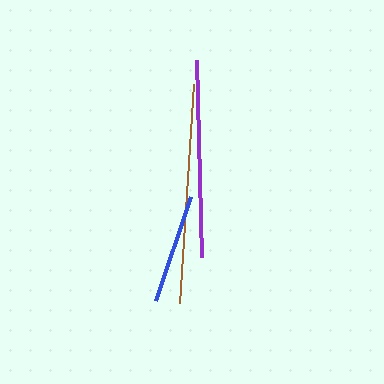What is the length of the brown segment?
The brown segment is approximately 220 pixels long.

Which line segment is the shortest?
The blue line is the shortest at approximately 110 pixels.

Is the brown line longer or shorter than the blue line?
The brown line is longer than the blue line.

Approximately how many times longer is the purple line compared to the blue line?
The purple line is approximately 1.8 times the length of the blue line.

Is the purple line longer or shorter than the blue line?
The purple line is longer than the blue line.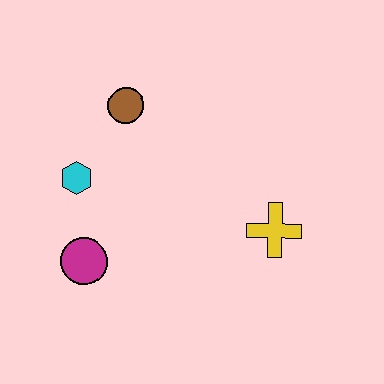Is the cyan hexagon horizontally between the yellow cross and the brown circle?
No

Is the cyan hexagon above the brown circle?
No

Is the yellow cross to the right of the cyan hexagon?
Yes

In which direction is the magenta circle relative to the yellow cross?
The magenta circle is to the left of the yellow cross.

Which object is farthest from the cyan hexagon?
The yellow cross is farthest from the cyan hexagon.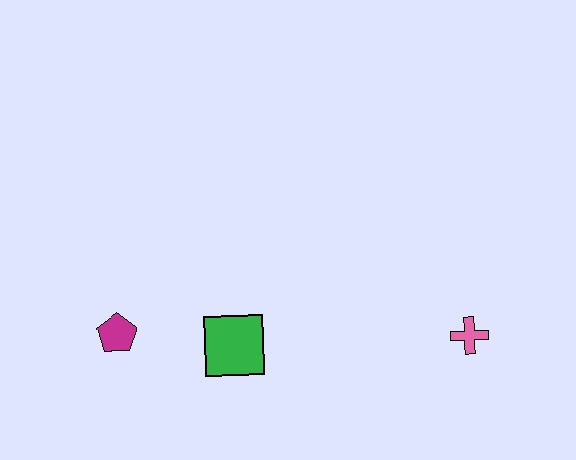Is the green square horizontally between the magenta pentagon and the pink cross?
Yes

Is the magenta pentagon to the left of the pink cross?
Yes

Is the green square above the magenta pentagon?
No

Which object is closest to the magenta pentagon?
The green square is closest to the magenta pentagon.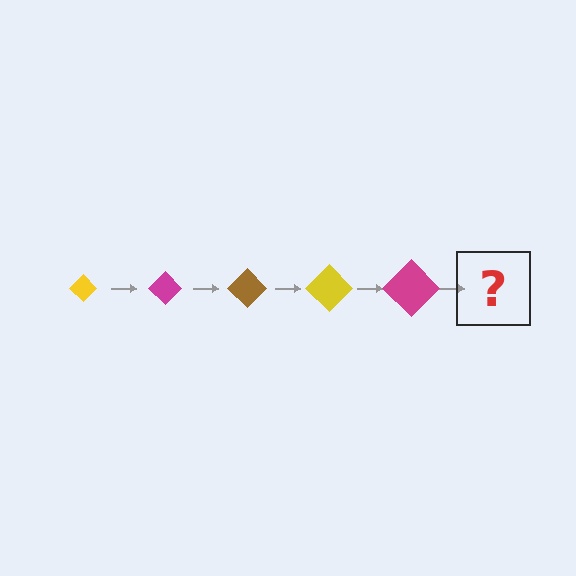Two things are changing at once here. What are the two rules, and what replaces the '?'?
The two rules are that the diamond grows larger each step and the color cycles through yellow, magenta, and brown. The '?' should be a brown diamond, larger than the previous one.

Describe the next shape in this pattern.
It should be a brown diamond, larger than the previous one.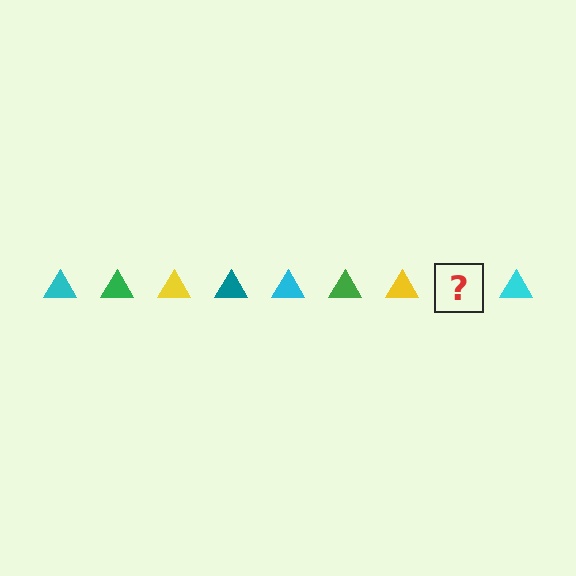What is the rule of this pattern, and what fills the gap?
The rule is that the pattern cycles through cyan, green, yellow, teal triangles. The gap should be filled with a teal triangle.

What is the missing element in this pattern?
The missing element is a teal triangle.